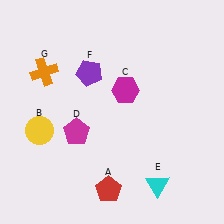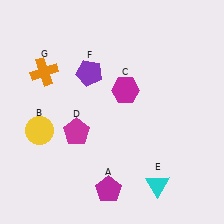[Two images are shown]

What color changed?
The pentagon (A) changed from red in Image 1 to magenta in Image 2.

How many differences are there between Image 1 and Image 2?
There is 1 difference between the two images.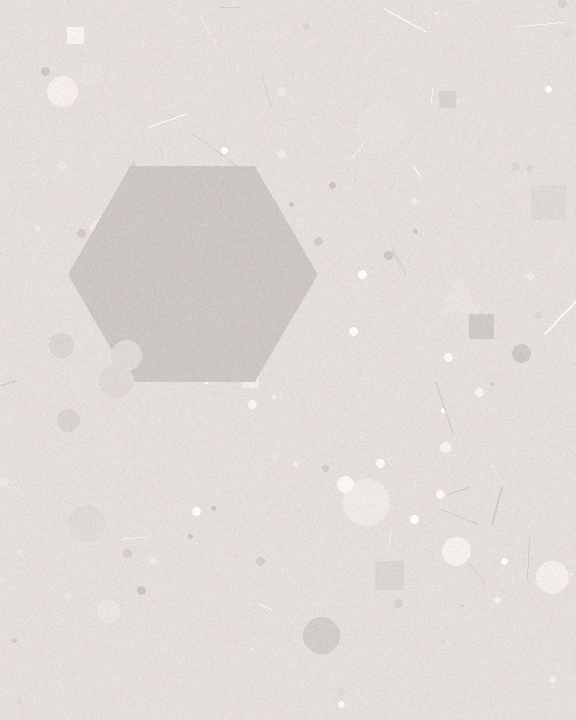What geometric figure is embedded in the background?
A hexagon is embedded in the background.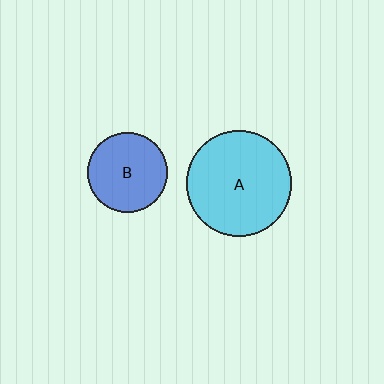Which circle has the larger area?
Circle A (cyan).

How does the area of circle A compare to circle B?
Approximately 1.8 times.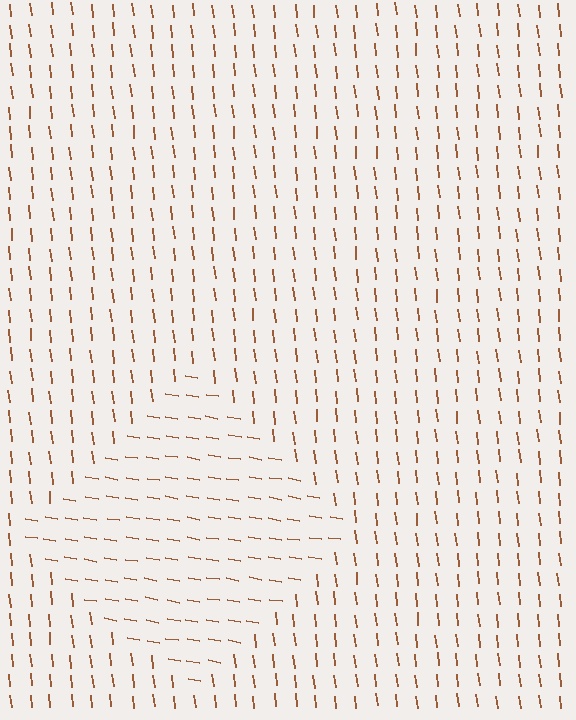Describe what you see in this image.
The image is filled with small brown line segments. A diamond region in the image has lines oriented differently from the surrounding lines, creating a visible texture boundary.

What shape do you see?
I see a diamond.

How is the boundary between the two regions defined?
The boundary is defined purely by a change in line orientation (approximately 74 degrees difference). All lines are the same color and thickness.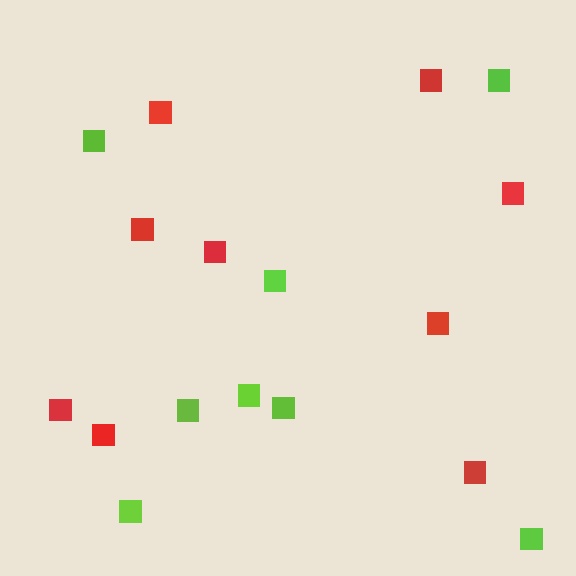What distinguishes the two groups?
There are 2 groups: one group of red squares (9) and one group of lime squares (8).